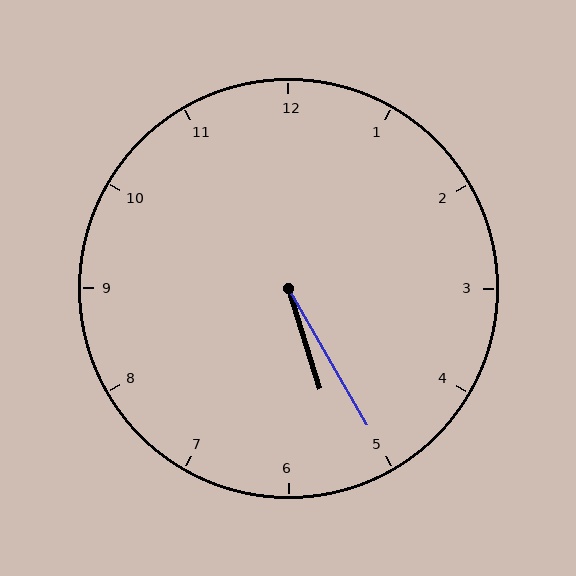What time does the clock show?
5:25.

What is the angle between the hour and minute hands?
Approximately 12 degrees.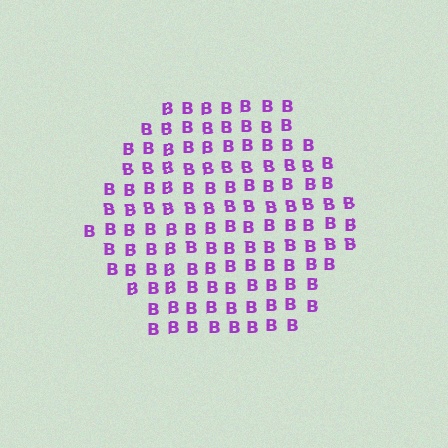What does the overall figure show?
The overall figure shows a hexagon.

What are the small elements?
The small elements are letter B's.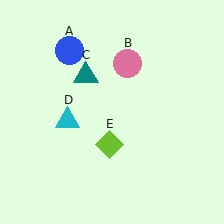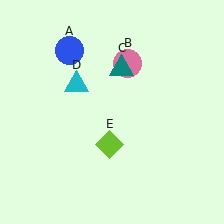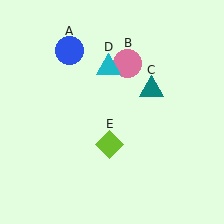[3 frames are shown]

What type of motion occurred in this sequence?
The teal triangle (object C), cyan triangle (object D) rotated clockwise around the center of the scene.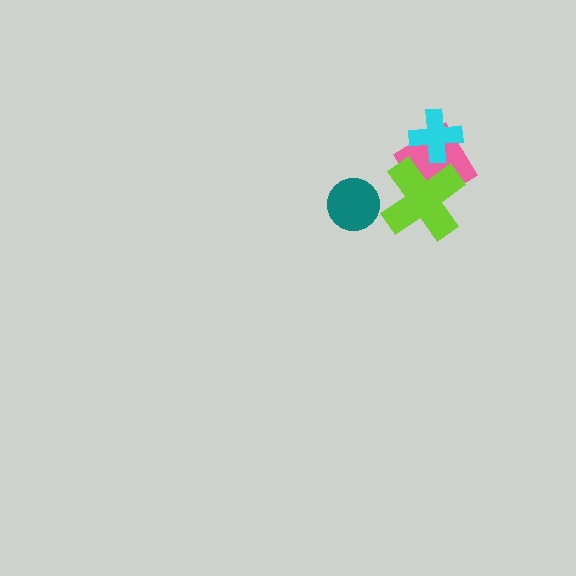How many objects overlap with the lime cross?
1 object overlaps with the lime cross.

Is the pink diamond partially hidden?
Yes, it is partially covered by another shape.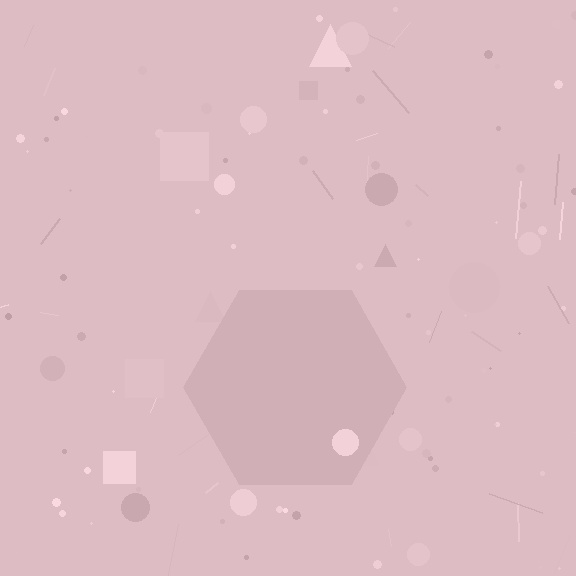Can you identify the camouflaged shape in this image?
The camouflaged shape is a hexagon.